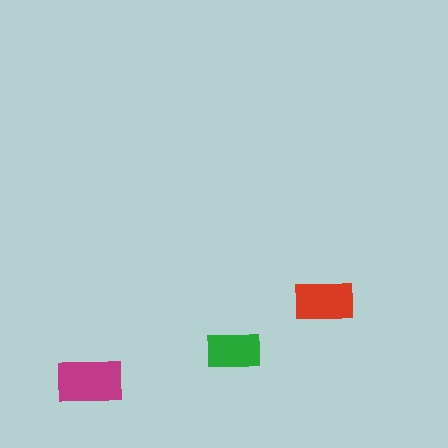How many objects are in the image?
There are 3 objects in the image.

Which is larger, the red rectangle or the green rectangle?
The red one.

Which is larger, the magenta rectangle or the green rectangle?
The magenta one.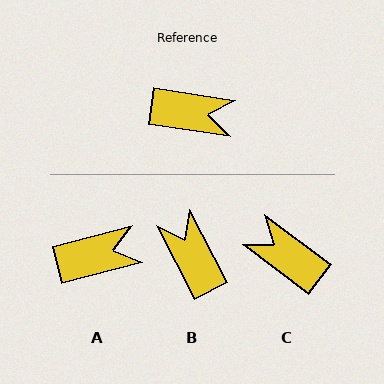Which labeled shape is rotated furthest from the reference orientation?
C, about 152 degrees away.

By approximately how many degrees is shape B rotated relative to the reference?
Approximately 125 degrees counter-clockwise.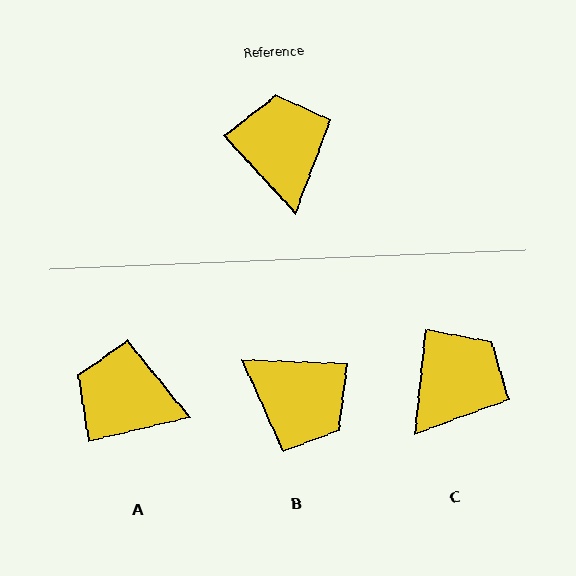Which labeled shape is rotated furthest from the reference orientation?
B, about 135 degrees away.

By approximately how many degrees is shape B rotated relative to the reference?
Approximately 135 degrees clockwise.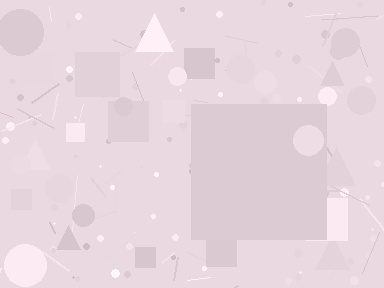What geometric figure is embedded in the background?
A square is embedded in the background.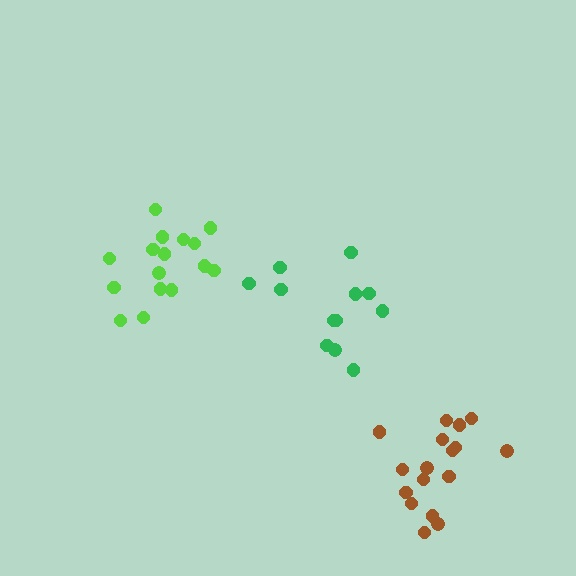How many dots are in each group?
Group 1: 12 dots, Group 2: 16 dots, Group 3: 17 dots (45 total).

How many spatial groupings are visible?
There are 3 spatial groupings.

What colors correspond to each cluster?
The clusters are colored: green, lime, brown.